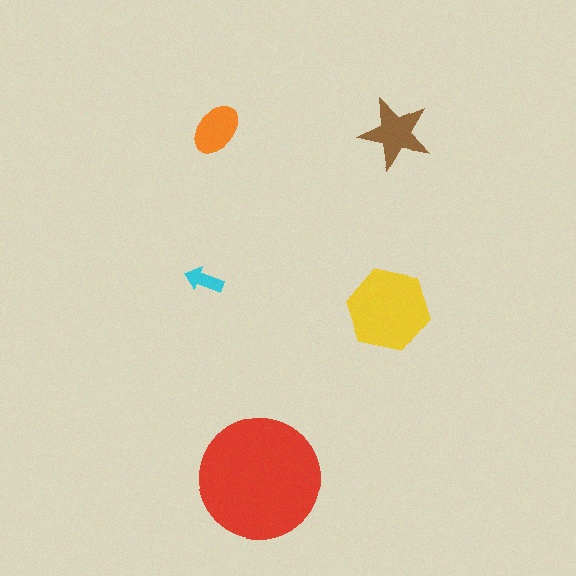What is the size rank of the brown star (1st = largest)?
3rd.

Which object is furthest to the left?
The cyan arrow is leftmost.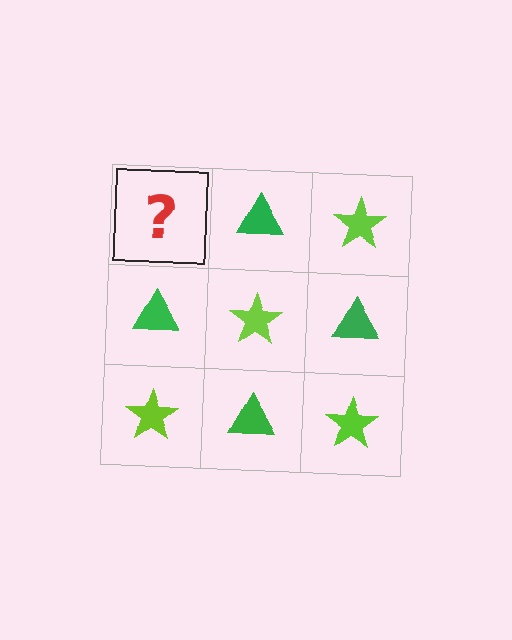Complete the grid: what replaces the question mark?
The question mark should be replaced with a lime star.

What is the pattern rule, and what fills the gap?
The rule is that it alternates lime star and green triangle in a checkerboard pattern. The gap should be filled with a lime star.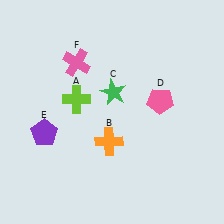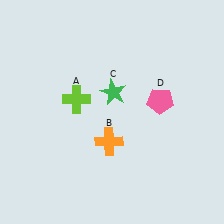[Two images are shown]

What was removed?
The purple pentagon (E), the pink cross (F) were removed in Image 2.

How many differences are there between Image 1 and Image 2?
There are 2 differences between the two images.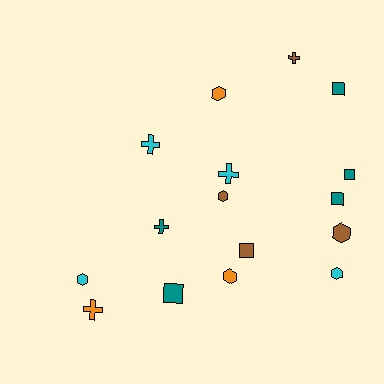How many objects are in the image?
There are 16 objects.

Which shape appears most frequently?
Hexagon, with 6 objects.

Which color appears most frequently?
Teal, with 5 objects.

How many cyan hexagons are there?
There are 2 cyan hexagons.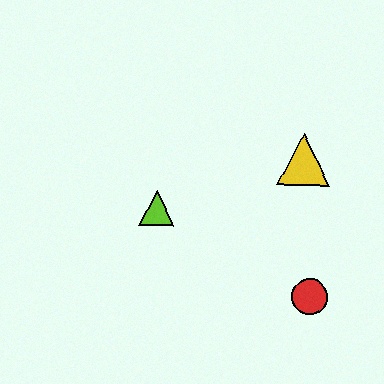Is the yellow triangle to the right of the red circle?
No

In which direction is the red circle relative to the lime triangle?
The red circle is to the right of the lime triangle.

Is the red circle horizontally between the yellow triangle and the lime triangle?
No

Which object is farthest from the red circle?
The lime triangle is farthest from the red circle.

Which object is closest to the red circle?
The yellow triangle is closest to the red circle.